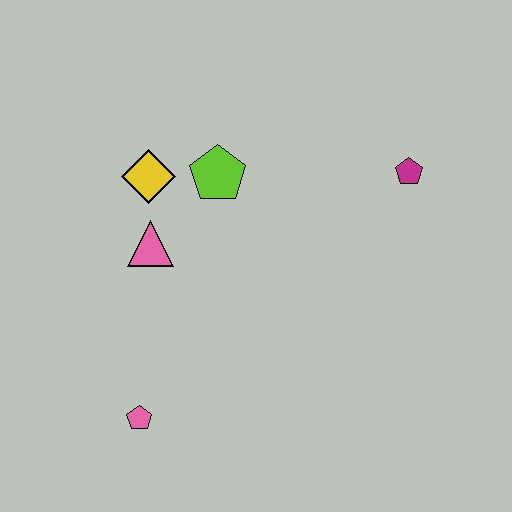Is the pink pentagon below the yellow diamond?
Yes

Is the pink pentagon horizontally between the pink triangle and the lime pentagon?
No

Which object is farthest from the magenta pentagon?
The pink pentagon is farthest from the magenta pentagon.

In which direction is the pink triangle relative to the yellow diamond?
The pink triangle is below the yellow diamond.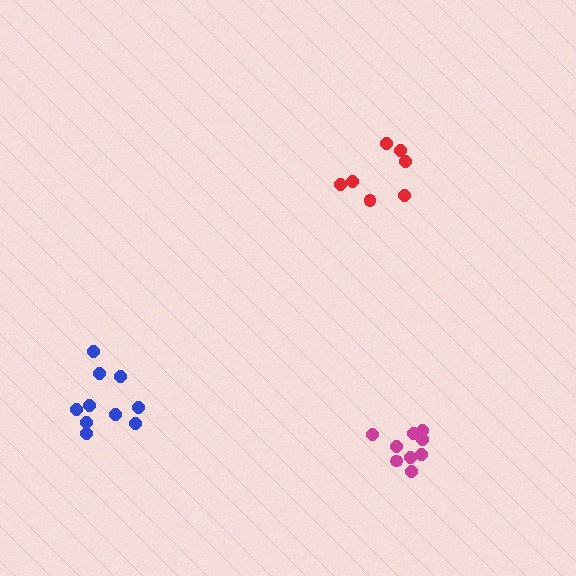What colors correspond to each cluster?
The clusters are colored: magenta, red, blue.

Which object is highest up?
The red cluster is topmost.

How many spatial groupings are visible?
There are 3 spatial groupings.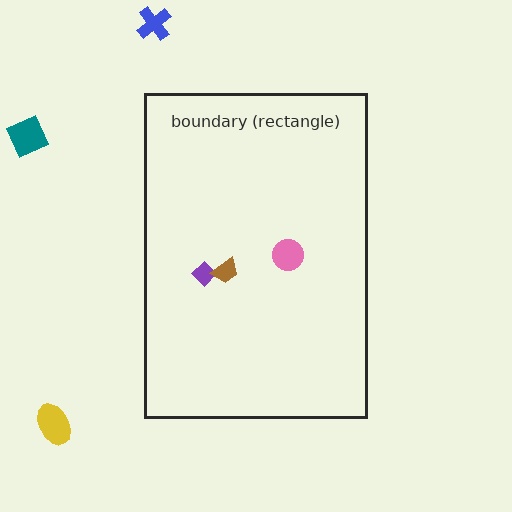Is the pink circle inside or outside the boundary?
Inside.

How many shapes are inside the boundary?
3 inside, 3 outside.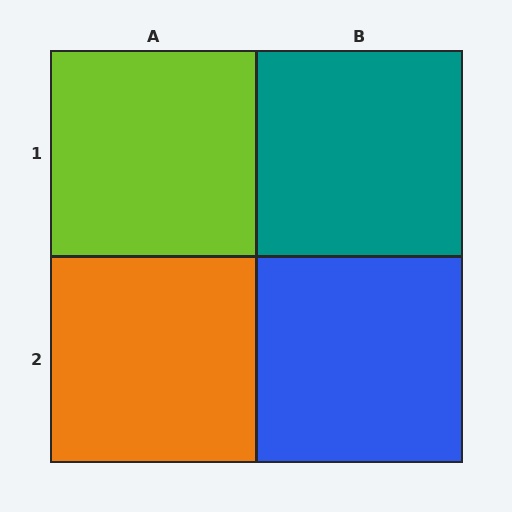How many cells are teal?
1 cell is teal.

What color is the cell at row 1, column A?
Lime.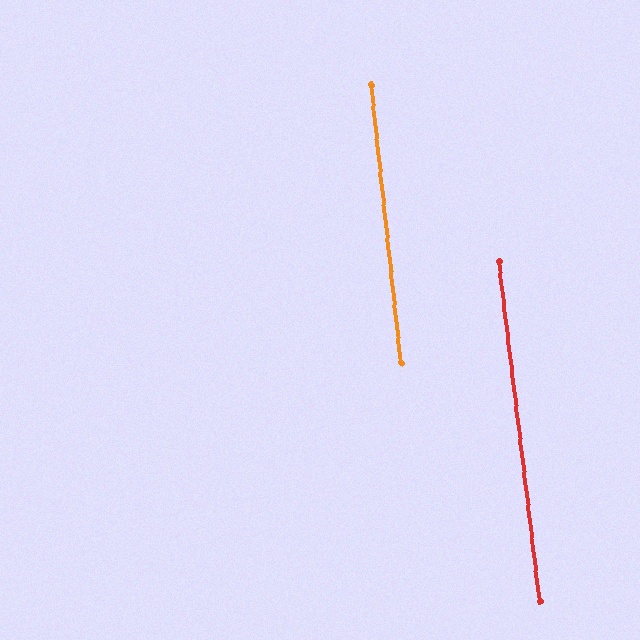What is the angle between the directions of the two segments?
Approximately 1 degree.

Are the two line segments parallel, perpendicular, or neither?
Parallel — their directions differ by only 0.7°.